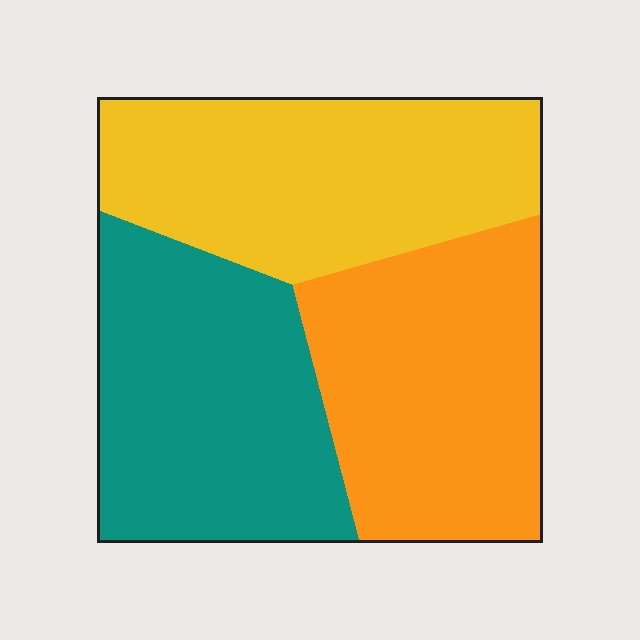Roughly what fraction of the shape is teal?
Teal takes up about one third (1/3) of the shape.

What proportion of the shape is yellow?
Yellow covers 34% of the shape.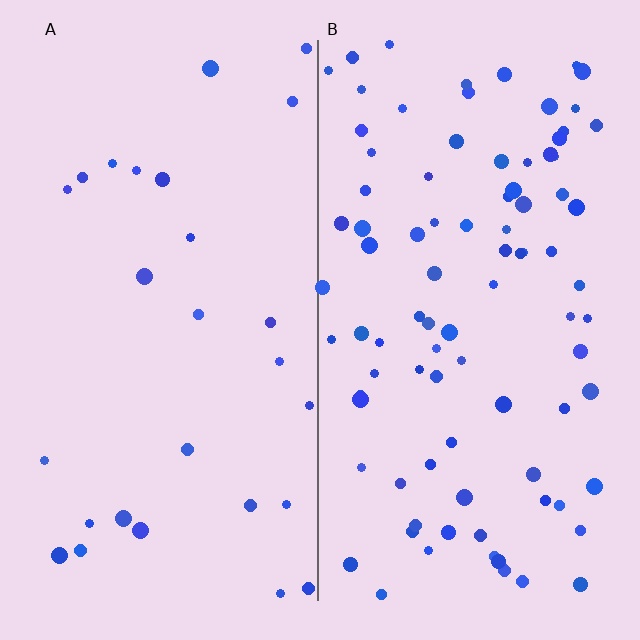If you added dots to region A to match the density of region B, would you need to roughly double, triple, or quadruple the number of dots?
Approximately triple.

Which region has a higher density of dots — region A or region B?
B (the right).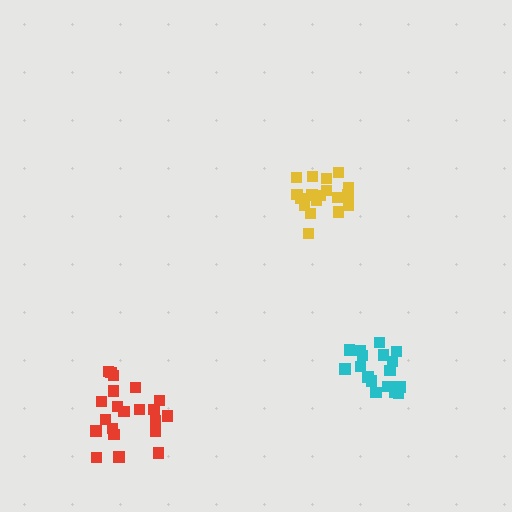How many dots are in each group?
Group 1: 18 dots, Group 2: 18 dots, Group 3: 21 dots (57 total).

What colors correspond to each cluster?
The clusters are colored: yellow, cyan, red.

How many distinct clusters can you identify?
There are 3 distinct clusters.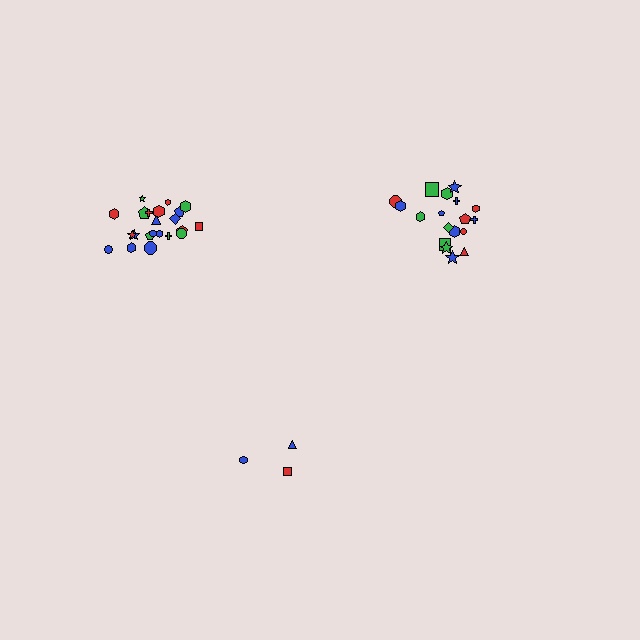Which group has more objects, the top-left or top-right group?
The top-left group.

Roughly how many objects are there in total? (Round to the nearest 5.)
Roughly 45 objects in total.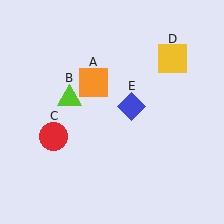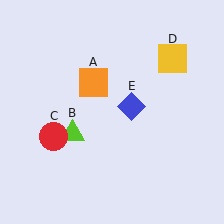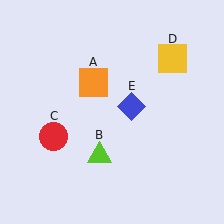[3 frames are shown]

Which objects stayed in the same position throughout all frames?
Orange square (object A) and red circle (object C) and yellow square (object D) and blue diamond (object E) remained stationary.